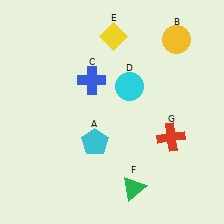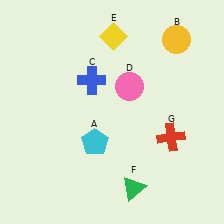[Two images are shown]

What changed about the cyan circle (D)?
In Image 1, D is cyan. In Image 2, it changed to pink.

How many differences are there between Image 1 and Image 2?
There is 1 difference between the two images.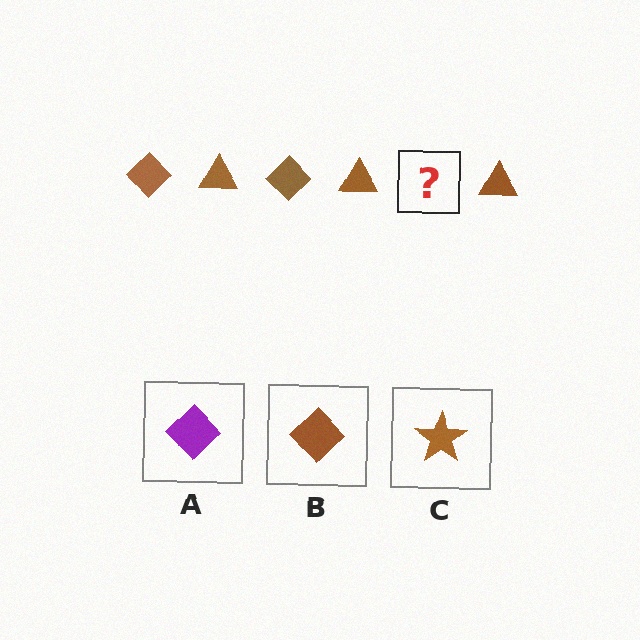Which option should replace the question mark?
Option B.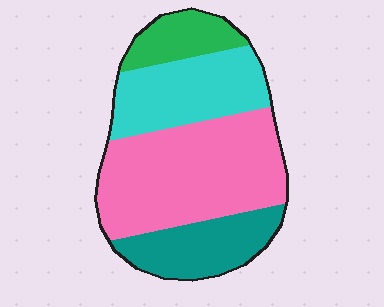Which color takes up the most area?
Pink, at roughly 45%.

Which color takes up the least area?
Green, at roughly 10%.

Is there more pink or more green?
Pink.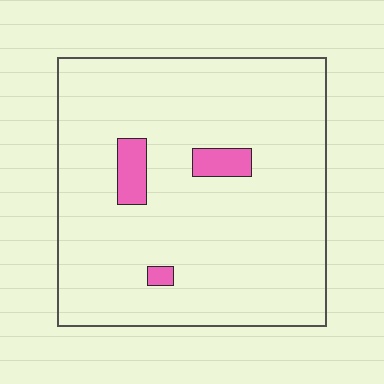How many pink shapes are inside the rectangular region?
3.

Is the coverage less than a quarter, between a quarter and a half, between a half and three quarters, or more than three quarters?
Less than a quarter.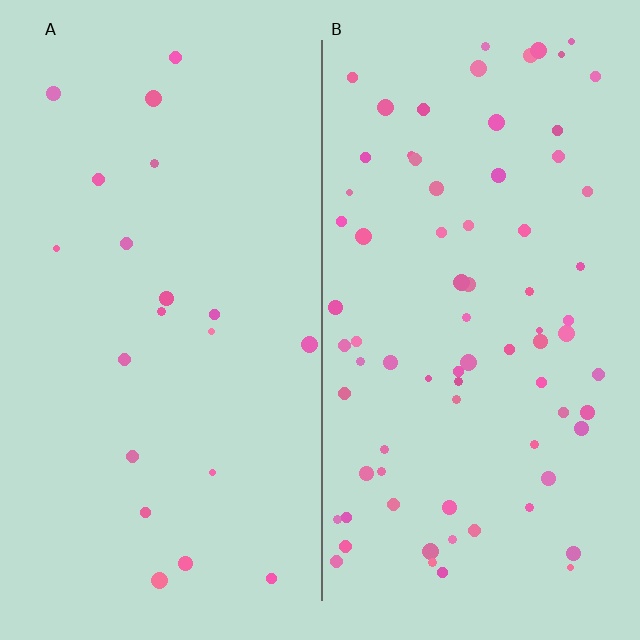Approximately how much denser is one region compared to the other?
Approximately 3.7× — region B over region A.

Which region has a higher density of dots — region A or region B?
B (the right).